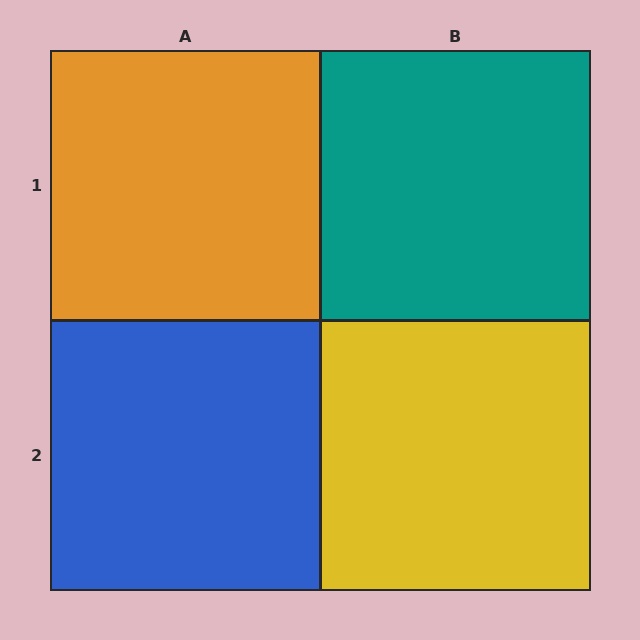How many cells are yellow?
1 cell is yellow.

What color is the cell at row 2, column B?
Yellow.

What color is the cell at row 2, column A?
Blue.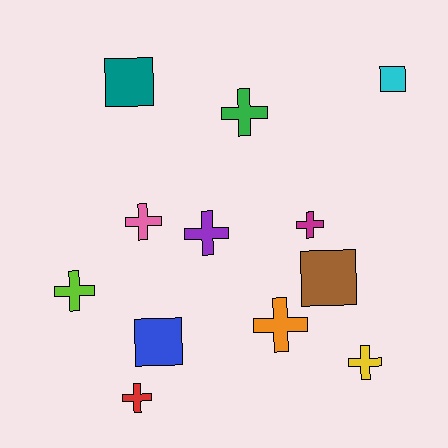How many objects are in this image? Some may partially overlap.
There are 12 objects.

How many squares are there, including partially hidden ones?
There are 4 squares.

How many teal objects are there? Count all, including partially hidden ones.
There is 1 teal object.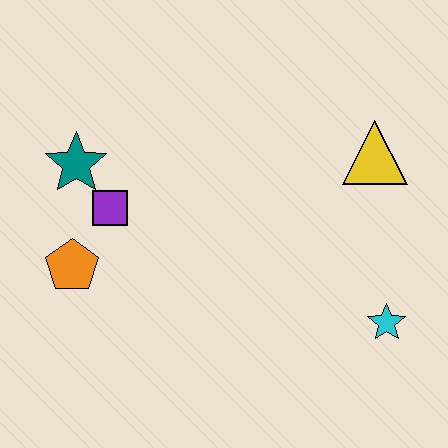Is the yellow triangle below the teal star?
No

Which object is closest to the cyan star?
The yellow triangle is closest to the cyan star.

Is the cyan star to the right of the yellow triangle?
Yes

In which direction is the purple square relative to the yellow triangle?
The purple square is to the left of the yellow triangle.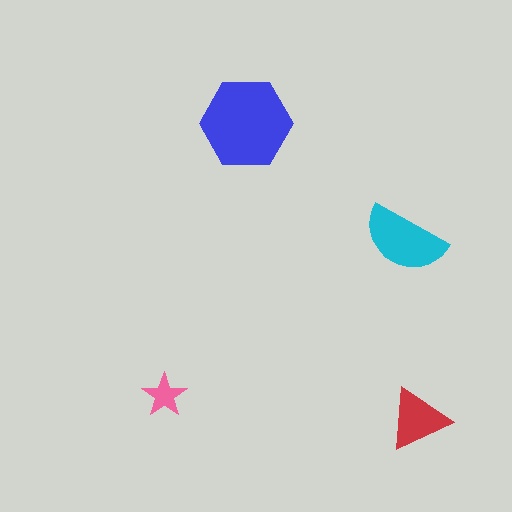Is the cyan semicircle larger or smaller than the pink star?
Larger.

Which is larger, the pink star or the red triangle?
The red triangle.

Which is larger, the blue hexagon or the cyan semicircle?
The blue hexagon.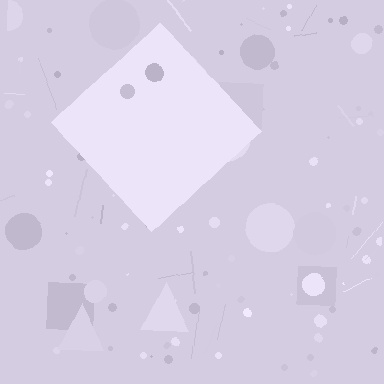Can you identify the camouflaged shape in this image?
The camouflaged shape is a diamond.